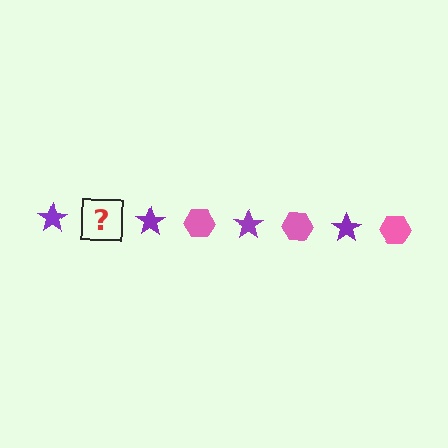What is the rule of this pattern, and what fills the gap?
The rule is that the pattern alternates between purple star and pink hexagon. The gap should be filled with a pink hexagon.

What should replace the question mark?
The question mark should be replaced with a pink hexagon.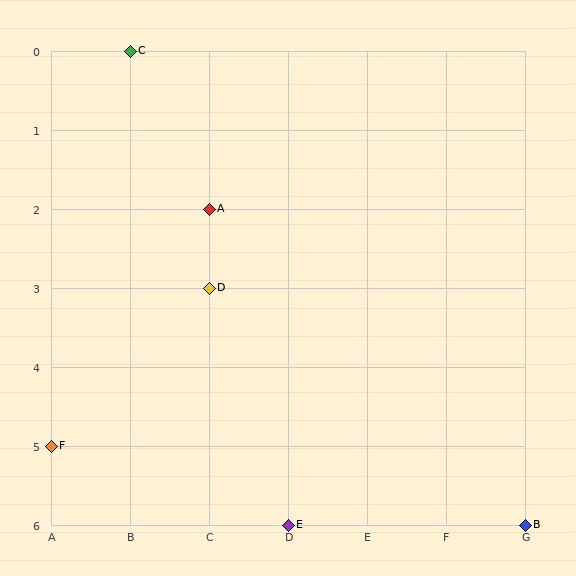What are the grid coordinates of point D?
Point D is at grid coordinates (C, 3).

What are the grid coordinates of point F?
Point F is at grid coordinates (A, 5).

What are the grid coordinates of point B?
Point B is at grid coordinates (G, 6).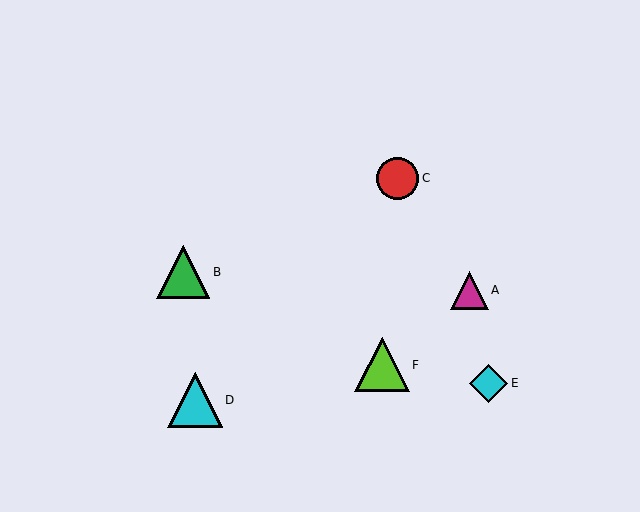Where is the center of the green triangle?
The center of the green triangle is at (183, 272).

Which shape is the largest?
The cyan triangle (labeled D) is the largest.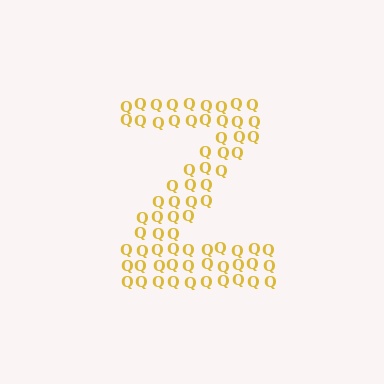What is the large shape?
The large shape is the letter Z.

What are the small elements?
The small elements are letter Q's.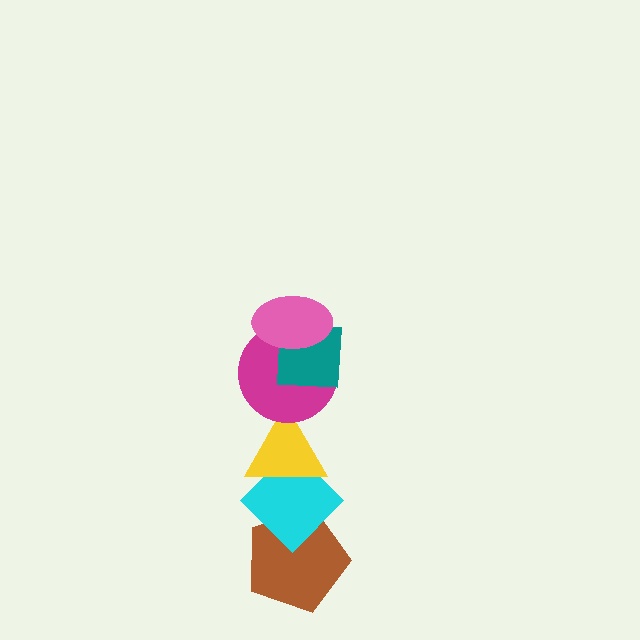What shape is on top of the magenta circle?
The teal square is on top of the magenta circle.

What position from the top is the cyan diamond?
The cyan diamond is 5th from the top.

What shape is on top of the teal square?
The pink ellipse is on top of the teal square.